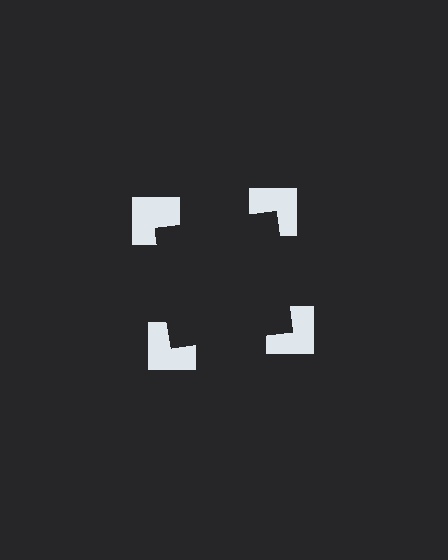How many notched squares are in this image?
There are 4 — one at each vertex of the illusory square.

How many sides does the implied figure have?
4 sides.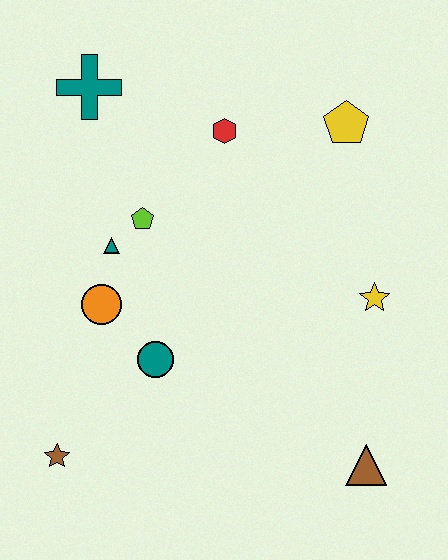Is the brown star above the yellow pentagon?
No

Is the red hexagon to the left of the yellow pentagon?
Yes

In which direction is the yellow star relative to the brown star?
The yellow star is to the right of the brown star.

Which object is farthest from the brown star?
The yellow pentagon is farthest from the brown star.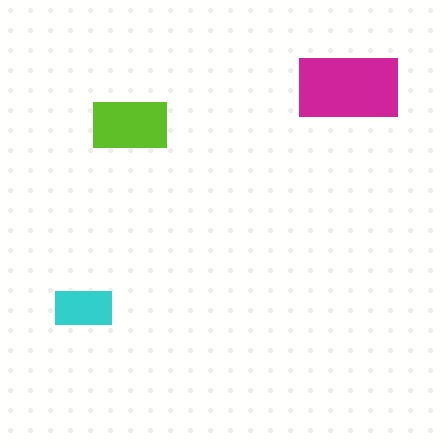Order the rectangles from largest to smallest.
the magenta one, the lime one, the cyan one.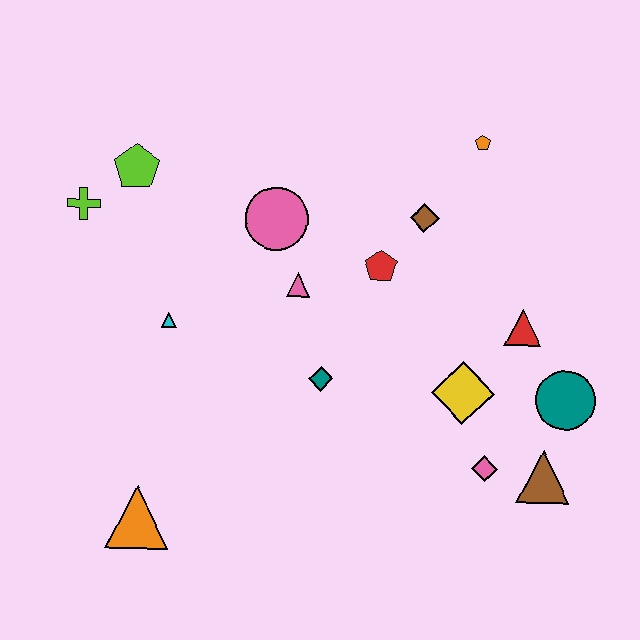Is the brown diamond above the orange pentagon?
No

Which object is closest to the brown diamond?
The red pentagon is closest to the brown diamond.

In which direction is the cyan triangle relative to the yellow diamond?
The cyan triangle is to the left of the yellow diamond.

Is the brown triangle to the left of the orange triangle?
No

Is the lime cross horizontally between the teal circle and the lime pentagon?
No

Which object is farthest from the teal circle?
The lime cross is farthest from the teal circle.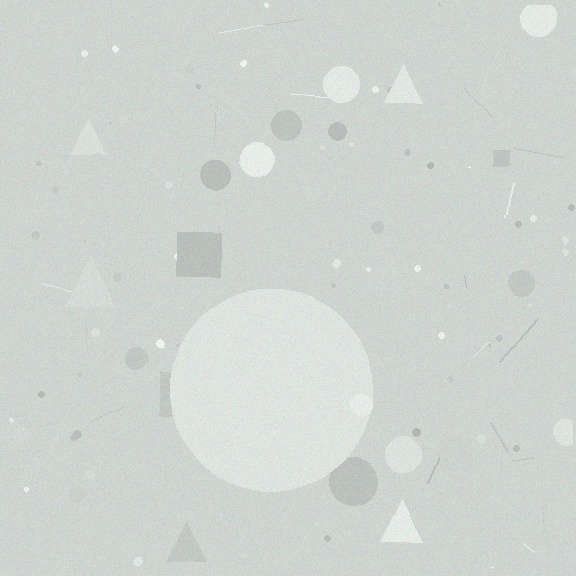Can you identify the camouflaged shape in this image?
The camouflaged shape is a circle.